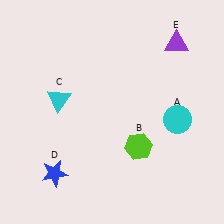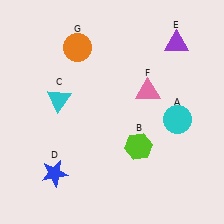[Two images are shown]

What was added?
A pink triangle (F), an orange circle (G) were added in Image 2.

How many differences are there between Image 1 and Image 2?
There are 2 differences between the two images.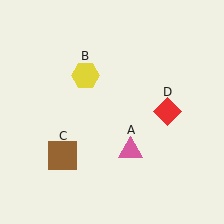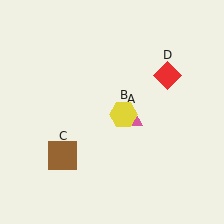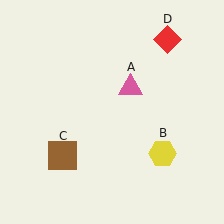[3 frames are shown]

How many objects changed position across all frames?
3 objects changed position: pink triangle (object A), yellow hexagon (object B), red diamond (object D).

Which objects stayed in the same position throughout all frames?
Brown square (object C) remained stationary.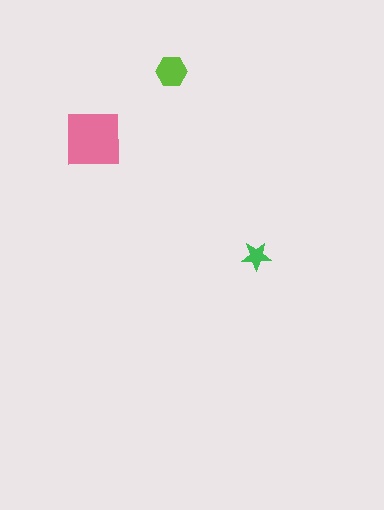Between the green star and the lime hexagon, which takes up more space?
The lime hexagon.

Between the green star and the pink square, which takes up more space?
The pink square.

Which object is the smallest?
The green star.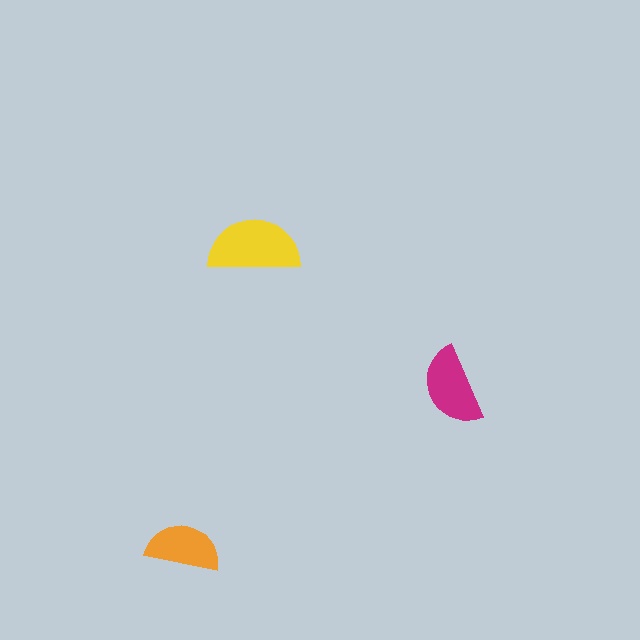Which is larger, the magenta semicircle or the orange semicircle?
The magenta one.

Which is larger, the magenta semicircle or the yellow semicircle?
The yellow one.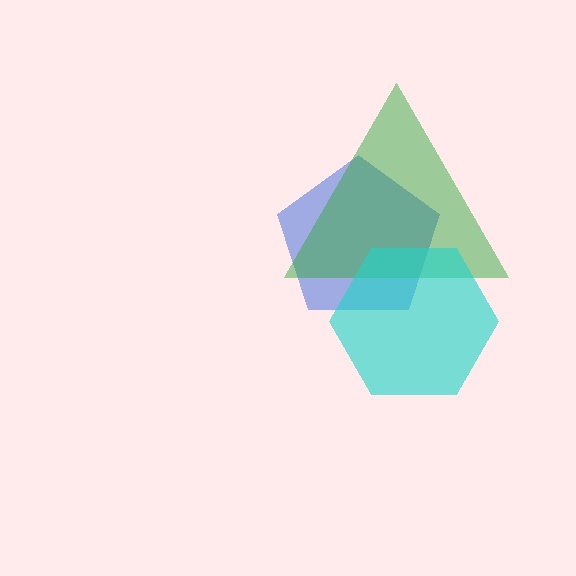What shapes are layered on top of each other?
The layered shapes are: a blue pentagon, a green triangle, a cyan hexagon.